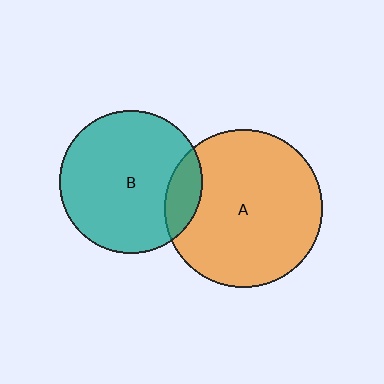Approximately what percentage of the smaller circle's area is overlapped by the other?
Approximately 15%.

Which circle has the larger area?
Circle A (orange).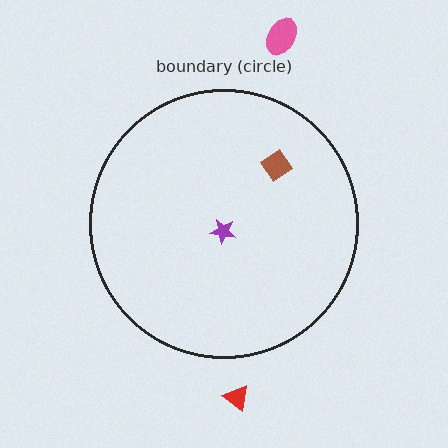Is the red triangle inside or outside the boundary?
Outside.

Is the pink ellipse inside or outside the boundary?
Outside.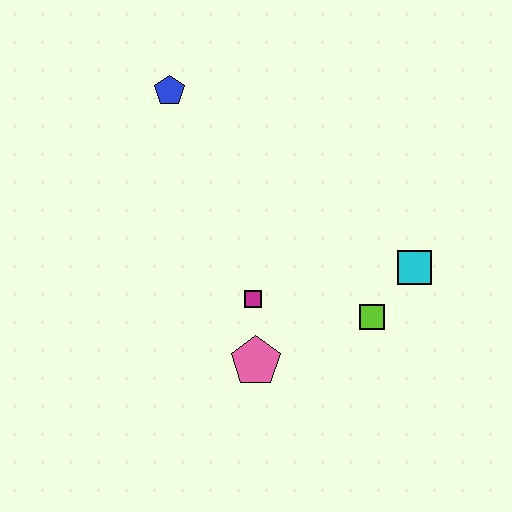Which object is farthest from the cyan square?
The blue pentagon is farthest from the cyan square.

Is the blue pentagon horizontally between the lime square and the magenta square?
No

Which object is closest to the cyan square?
The lime square is closest to the cyan square.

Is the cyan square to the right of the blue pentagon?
Yes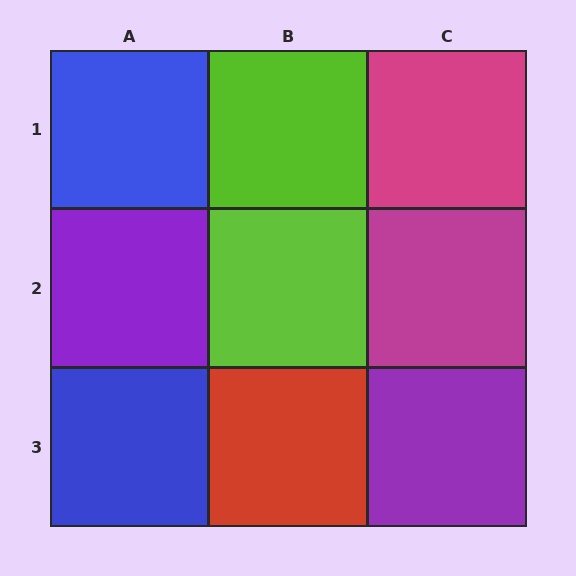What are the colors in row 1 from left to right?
Blue, lime, magenta.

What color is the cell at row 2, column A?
Purple.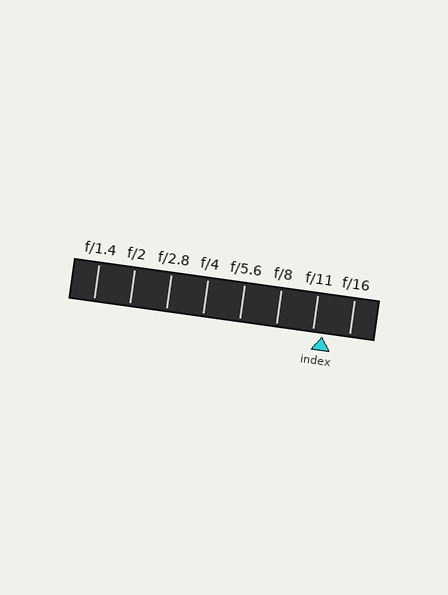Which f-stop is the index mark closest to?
The index mark is closest to f/11.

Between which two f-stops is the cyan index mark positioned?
The index mark is between f/11 and f/16.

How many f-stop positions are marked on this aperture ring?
There are 8 f-stop positions marked.